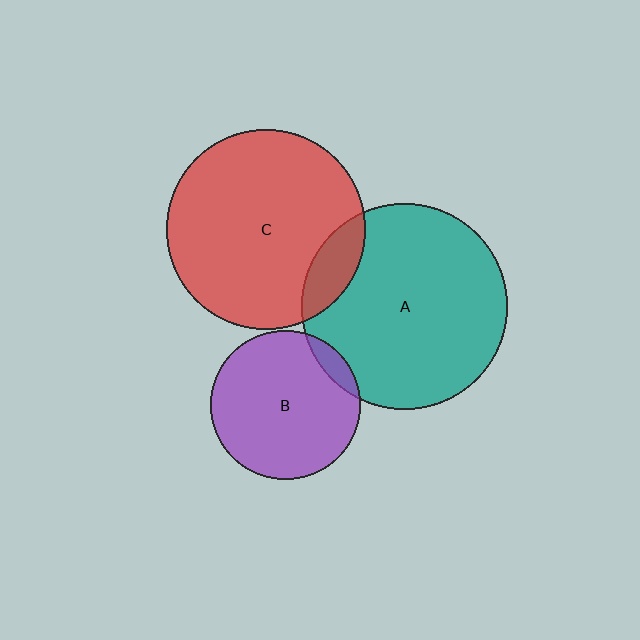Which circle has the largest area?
Circle A (teal).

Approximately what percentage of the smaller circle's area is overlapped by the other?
Approximately 10%.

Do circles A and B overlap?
Yes.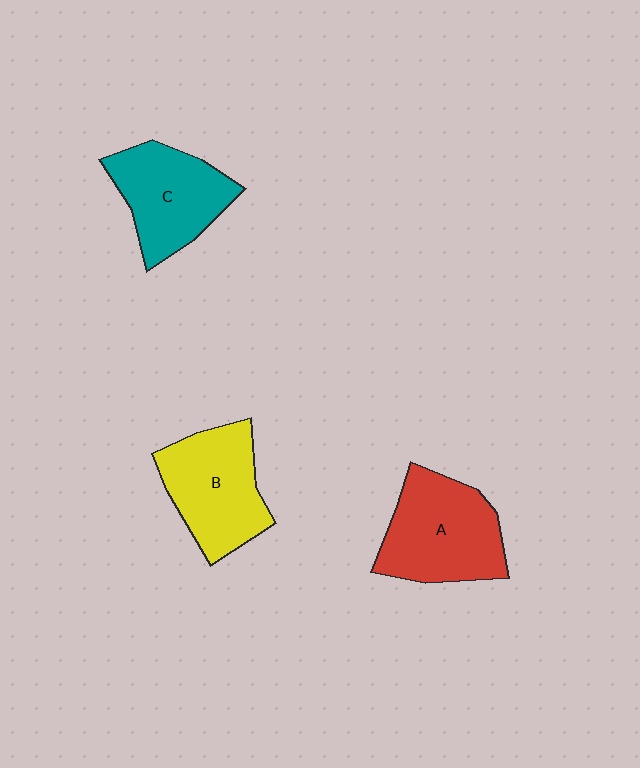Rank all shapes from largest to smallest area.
From largest to smallest: A (red), B (yellow), C (teal).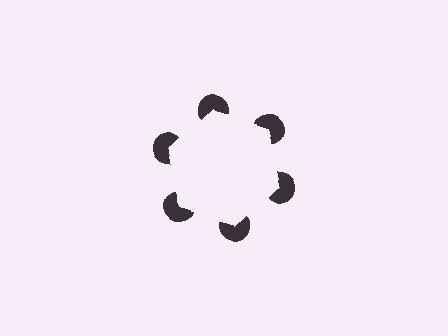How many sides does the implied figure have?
6 sides.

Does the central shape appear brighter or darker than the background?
It typically appears slightly brighter than the background, even though no actual brightness change is drawn.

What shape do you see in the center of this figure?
An illusory hexagon — its edges are inferred from the aligned wedge cuts in the pac-man discs, not physically drawn.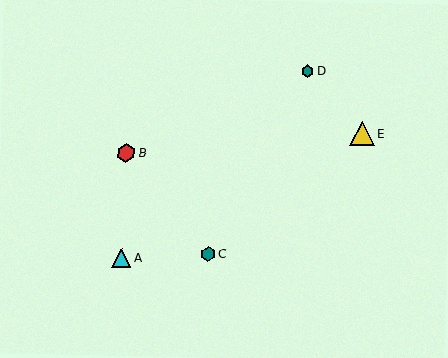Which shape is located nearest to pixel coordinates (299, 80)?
The teal hexagon (labeled D) at (308, 71) is nearest to that location.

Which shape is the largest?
The yellow triangle (labeled E) is the largest.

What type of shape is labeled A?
Shape A is a cyan triangle.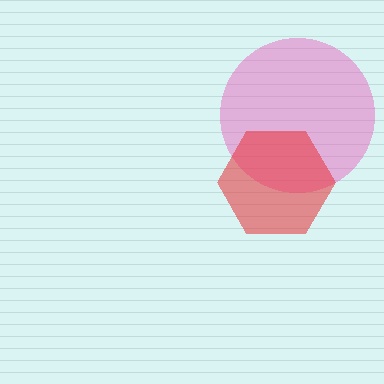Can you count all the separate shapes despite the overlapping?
Yes, there are 2 separate shapes.